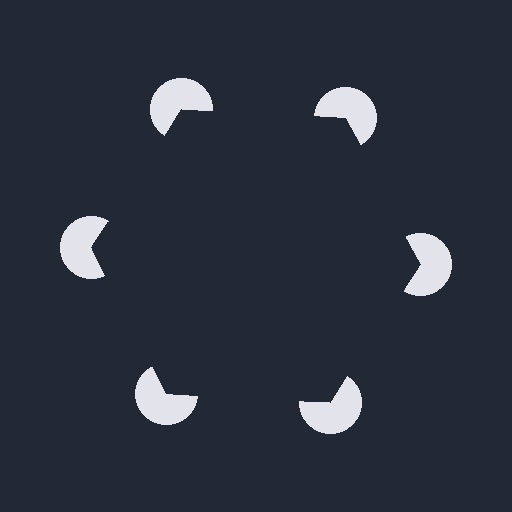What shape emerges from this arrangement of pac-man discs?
An illusory hexagon — its edges are inferred from the aligned wedge cuts in the pac-man discs, not physically drawn.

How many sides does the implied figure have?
6 sides.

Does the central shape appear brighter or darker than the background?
It typically appears slightly darker than the background, even though no actual brightness change is drawn.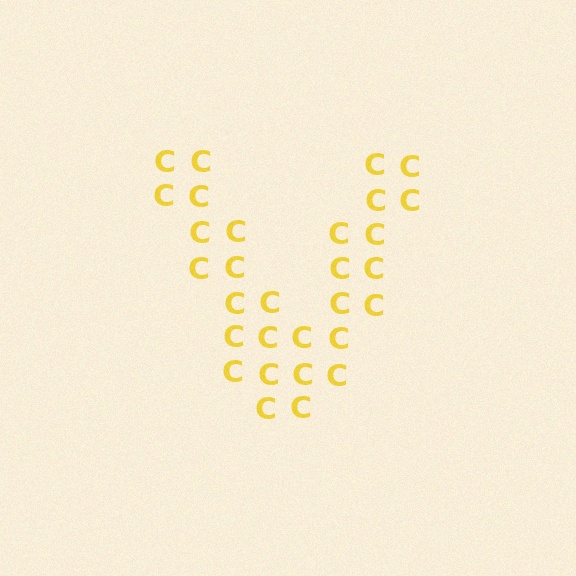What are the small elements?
The small elements are letter C's.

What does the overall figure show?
The overall figure shows the letter V.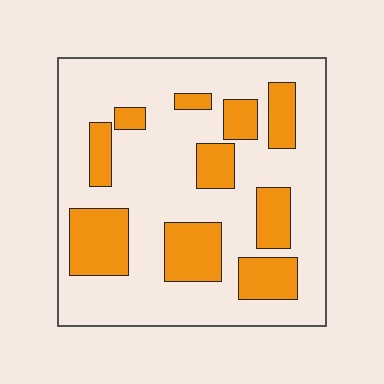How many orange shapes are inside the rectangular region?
10.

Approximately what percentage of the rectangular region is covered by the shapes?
Approximately 30%.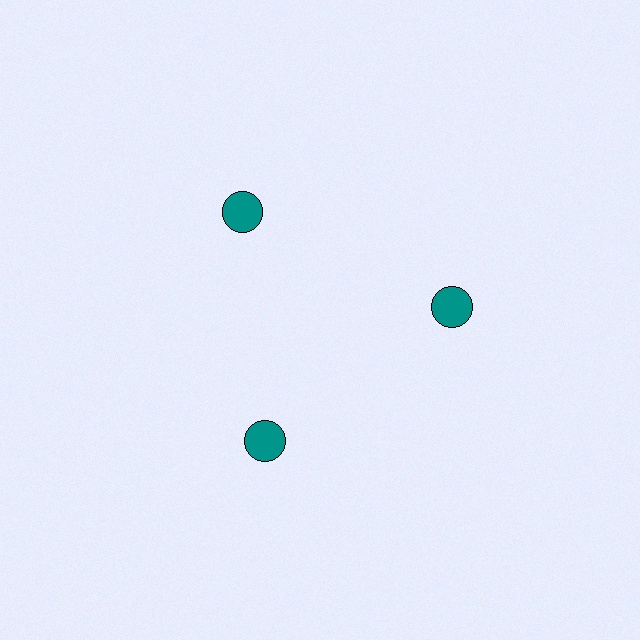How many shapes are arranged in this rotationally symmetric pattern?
There are 3 shapes, arranged in 3 groups of 1.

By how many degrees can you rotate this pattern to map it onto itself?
The pattern maps onto itself every 120 degrees of rotation.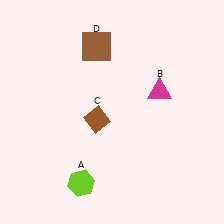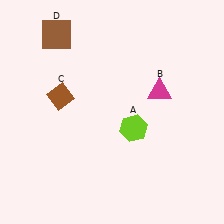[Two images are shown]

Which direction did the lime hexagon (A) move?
The lime hexagon (A) moved up.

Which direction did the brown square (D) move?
The brown square (D) moved left.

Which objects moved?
The objects that moved are: the lime hexagon (A), the brown diamond (C), the brown square (D).